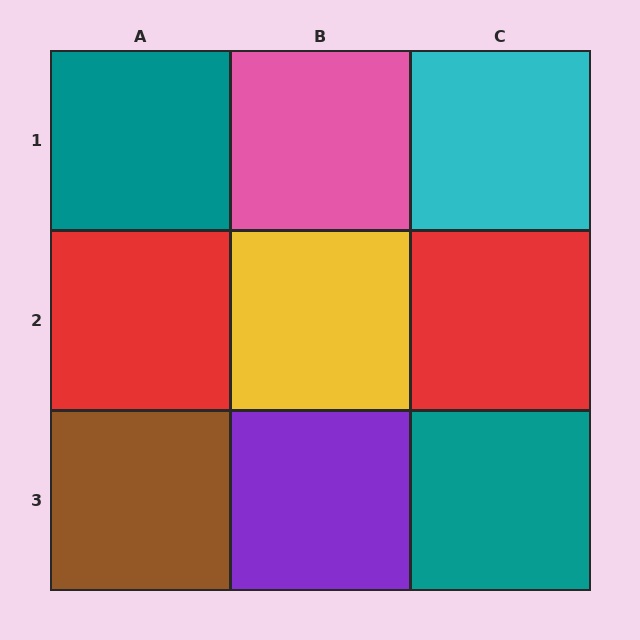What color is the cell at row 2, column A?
Red.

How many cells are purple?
1 cell is purple.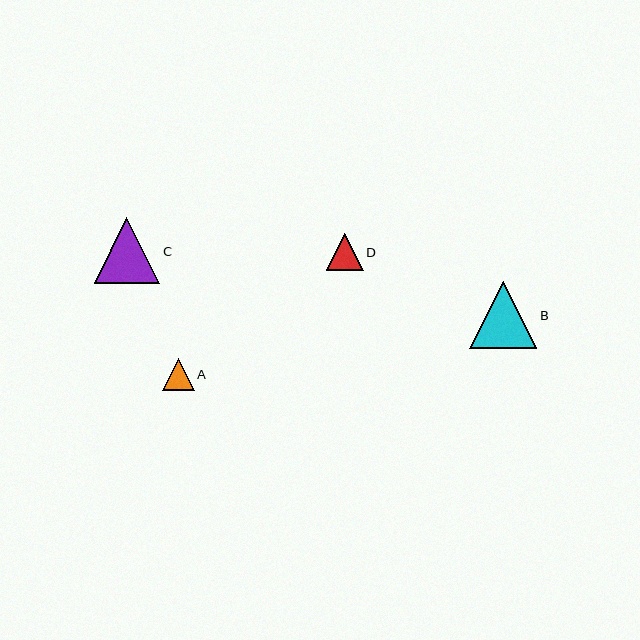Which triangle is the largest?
Triangle B is the largest with a size of approximately 67 pixels.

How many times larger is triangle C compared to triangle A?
Triangle C is approximately 2.0 times the size of triangle A.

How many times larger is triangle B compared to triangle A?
Triangle B is approximately 2.1 times the size of triangle A.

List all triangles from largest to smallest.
From largest to smallest: B, C, D, A.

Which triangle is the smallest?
Triangle A is the smallest with a size of approximately 32 pixels.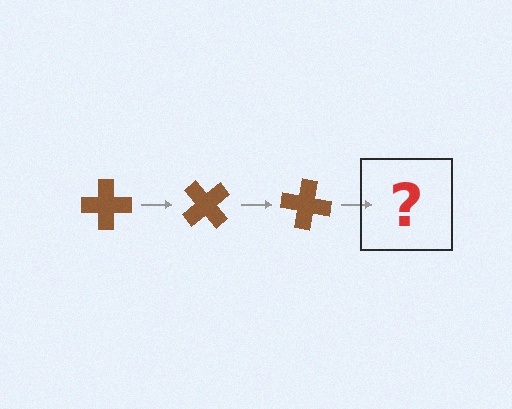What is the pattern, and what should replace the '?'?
The pattern is that the cross rotates 50 degrees each step. The '?' should be a brown cross rotated 150 degrees.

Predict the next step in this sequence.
The next step is a brown cross rotated 150 degrees.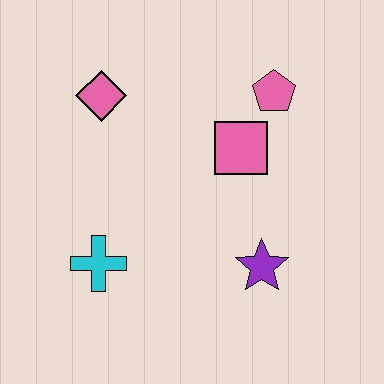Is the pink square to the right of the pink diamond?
Yes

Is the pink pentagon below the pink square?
No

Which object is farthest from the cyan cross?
The pink pentagon is farthest from the cyan cross.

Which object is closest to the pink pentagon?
The pink square is closest to the pink pentagon.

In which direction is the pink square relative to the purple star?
The pink square is above the purple star.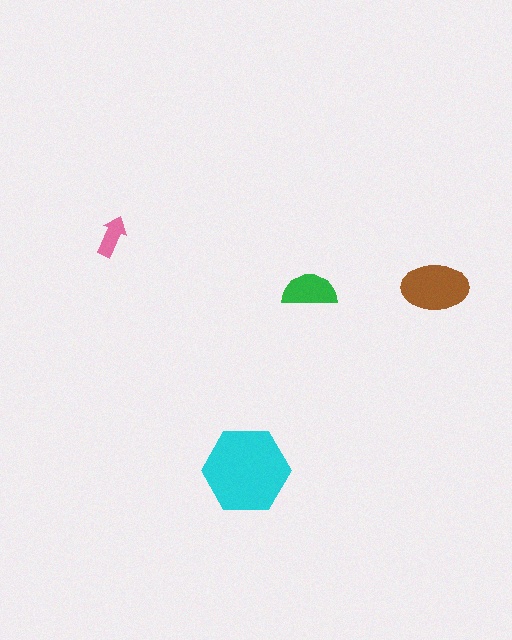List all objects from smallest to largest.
The pink arrow, the green semicircle, the brown ellipse, the cyan hexagon.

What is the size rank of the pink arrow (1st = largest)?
4th.